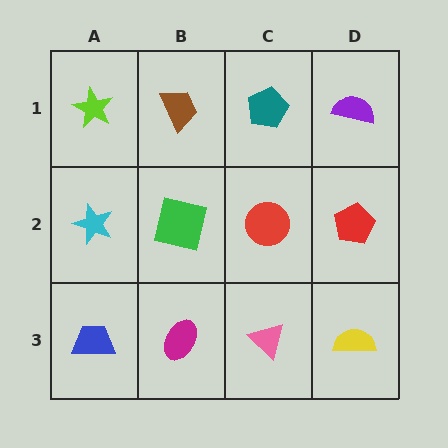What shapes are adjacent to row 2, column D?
A purple semicircle (row 1, column D), a yellow semicircle (row 3, column D), a red circle (row 2, column C).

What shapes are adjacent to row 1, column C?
A red circle (row 2, column C), a brown trapezoid (row 1, column B), a purple semicircle (row 1, column D).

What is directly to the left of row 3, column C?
A magenta ellipse.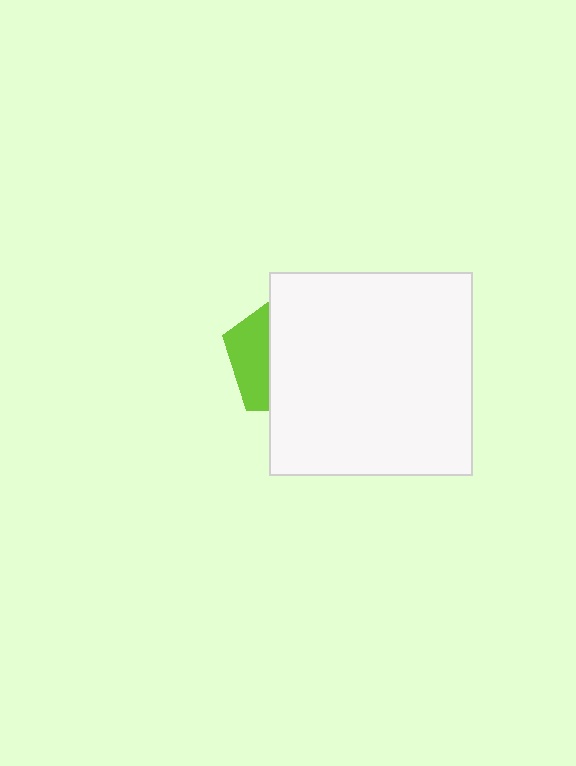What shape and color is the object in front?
The object in front is a white square.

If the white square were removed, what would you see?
You would see the complete lime pentagon.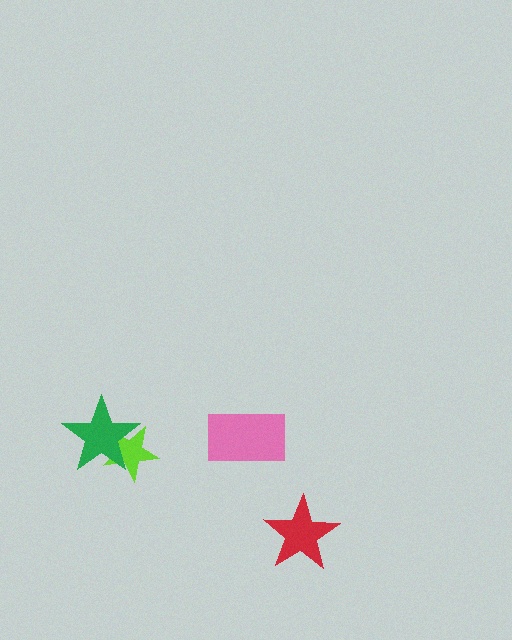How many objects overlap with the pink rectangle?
0 objects overlap with the pink rectangle.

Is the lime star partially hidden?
Yes, it is partially covered by another shape.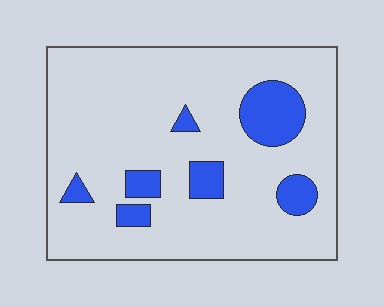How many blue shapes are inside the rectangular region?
7.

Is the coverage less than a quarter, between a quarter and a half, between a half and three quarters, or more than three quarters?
Less than a quarter.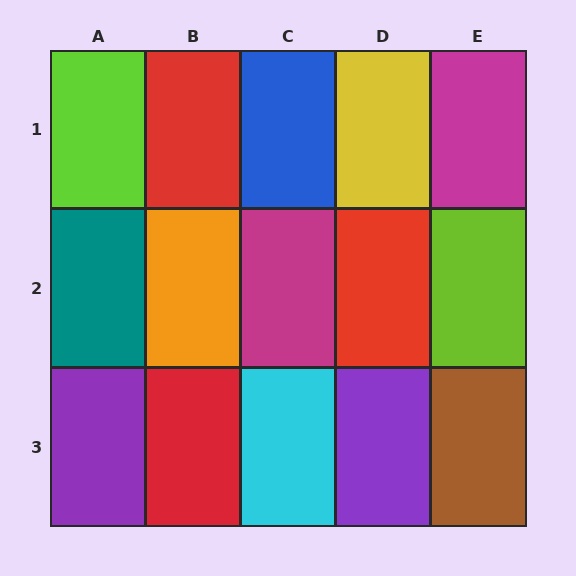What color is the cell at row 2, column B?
Orange.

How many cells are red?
3 cells are red.